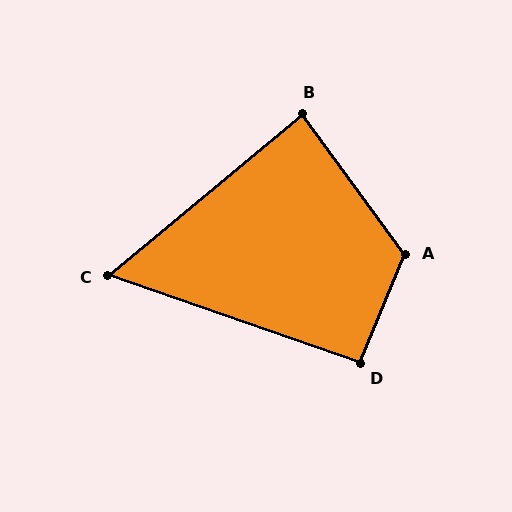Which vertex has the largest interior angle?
A, at approximately 121 degrees.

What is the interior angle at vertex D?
Approximately 93 degrees (approximately right).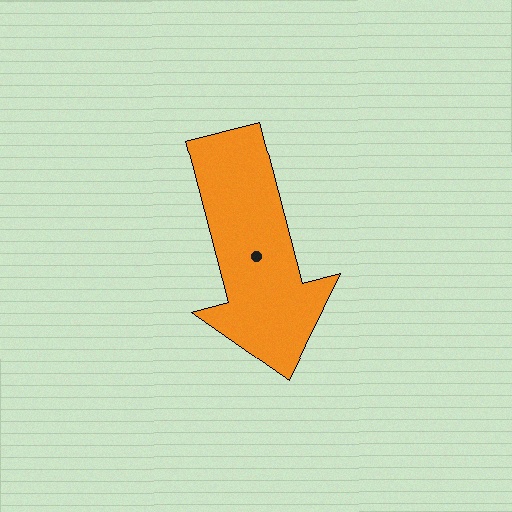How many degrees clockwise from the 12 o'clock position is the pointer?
Approximately 165 degrees.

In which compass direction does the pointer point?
South.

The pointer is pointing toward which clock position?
Roughly 6 o'clock.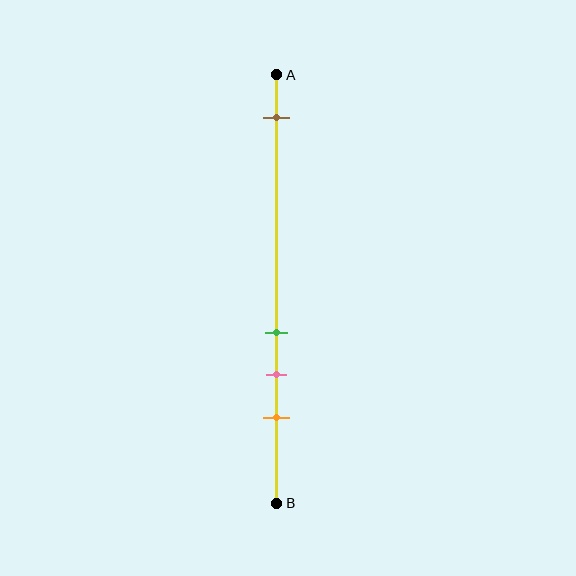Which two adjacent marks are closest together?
The green and pink marks are the closest adjacent pair.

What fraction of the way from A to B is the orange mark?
The orange mark is approximately 80% (0.8) of the way from A to B.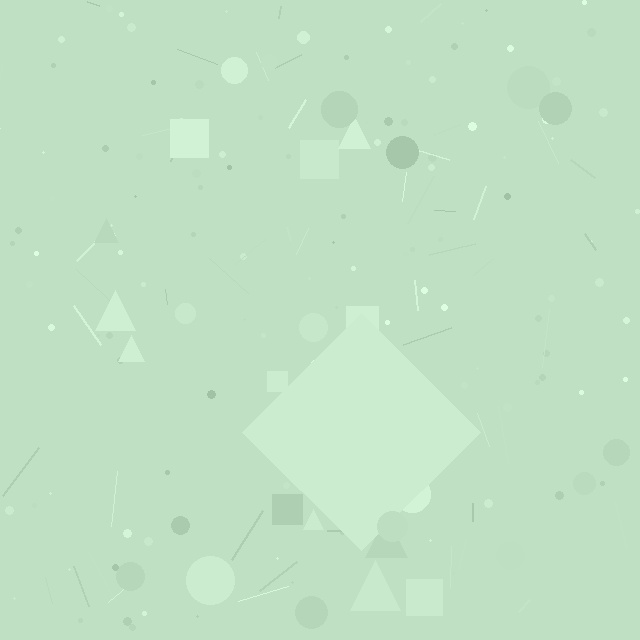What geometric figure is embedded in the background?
A diamond is embedded in the background.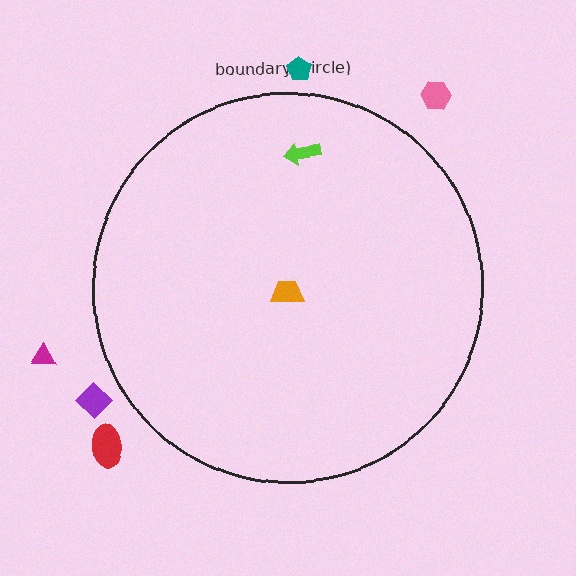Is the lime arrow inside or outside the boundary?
Inside.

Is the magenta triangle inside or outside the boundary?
Outside.